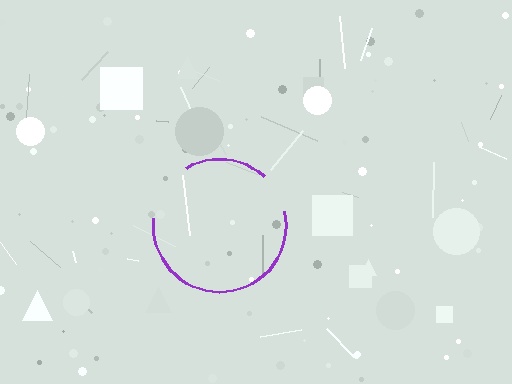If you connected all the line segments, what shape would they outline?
They would outline a circle.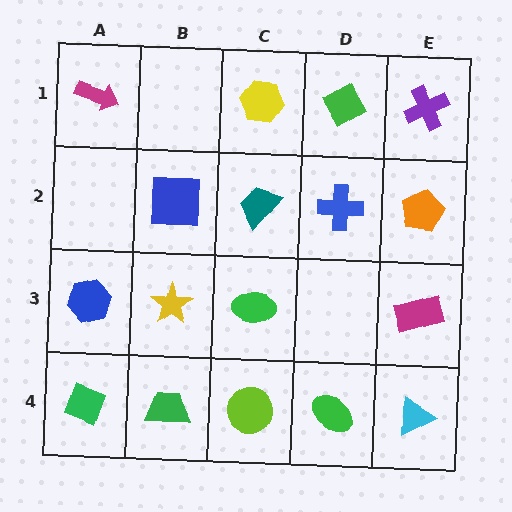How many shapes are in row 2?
4 shapes.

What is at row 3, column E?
A magenta rectangle.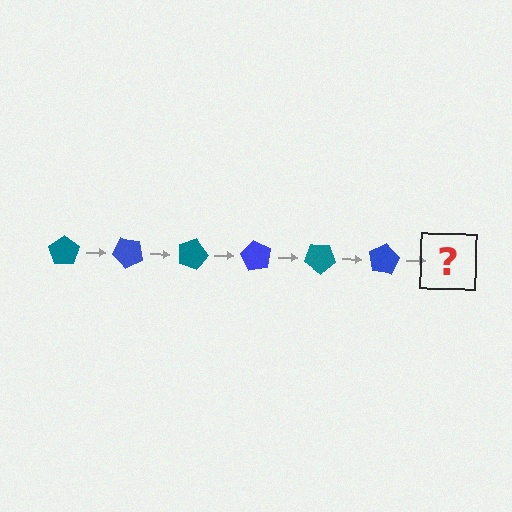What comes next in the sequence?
The next element should be a teal pentagon, rotated 270 degrees from the start.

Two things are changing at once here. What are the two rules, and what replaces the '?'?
The two rules are that it rotates 45 degrees each step and the color cycles through teal and blue. The '?' should be a teal pentagon, rotated 270 degrees from the start.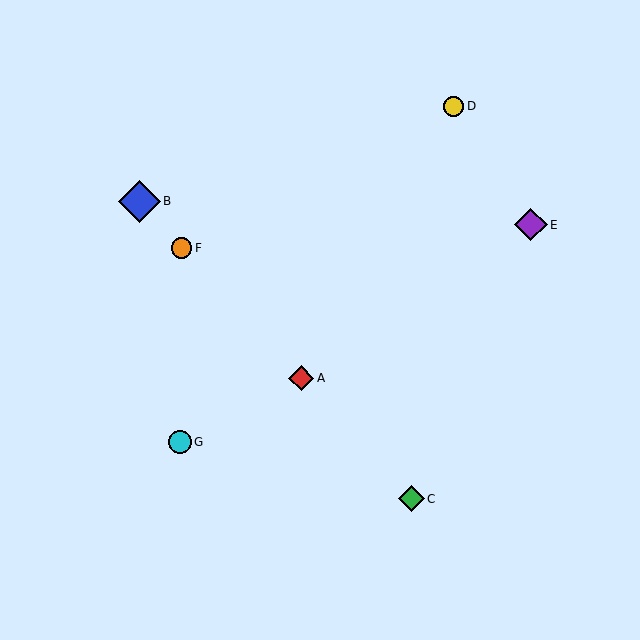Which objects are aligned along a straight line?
Objects A, B, C, F are aligned along a straight line.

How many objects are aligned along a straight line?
4 objects (A, B, C, F) are aligned along a straight line.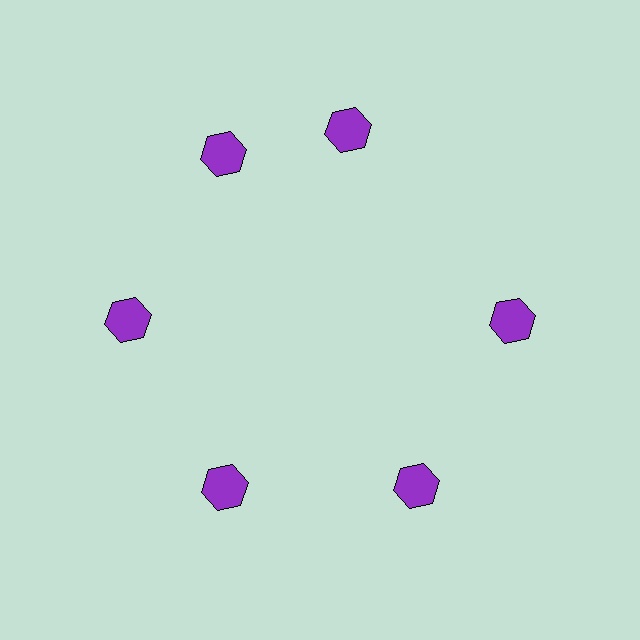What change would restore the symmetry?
The symmetry would be restored by rotating it back into even spacing with its neighbors so that all 6 hexagons sit at equal angles and equal distance from the center.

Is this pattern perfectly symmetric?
No. The 6 purple hexagons are arranged in a ring, but one element near the 1 o'clock position is rotated out of alignment along the ring, breaking the 6-fold rotational symmetry.